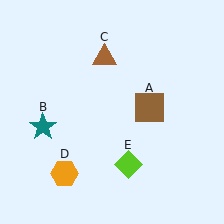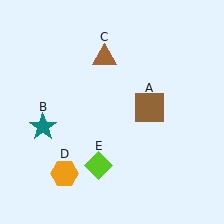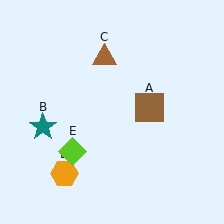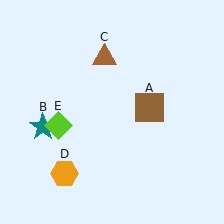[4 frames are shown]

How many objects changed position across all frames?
1 object changed position: lime diamond (object E).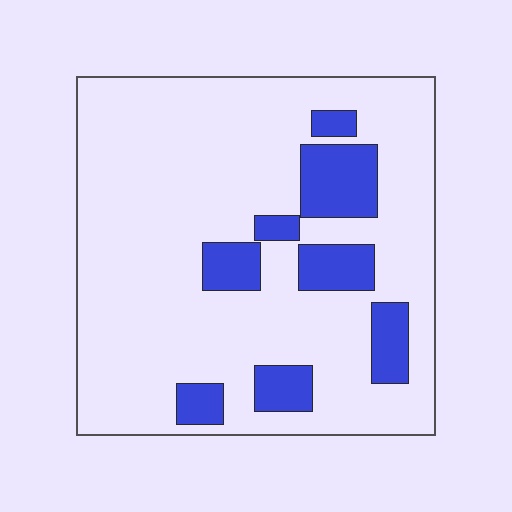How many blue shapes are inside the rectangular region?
8.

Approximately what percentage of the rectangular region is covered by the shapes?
Approximately 15%.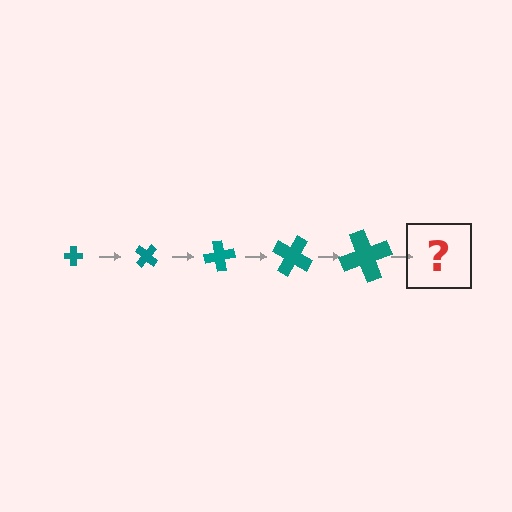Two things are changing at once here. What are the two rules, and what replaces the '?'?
The two rules are that the cross grows larger each step and it rotates 40 degrees each step. The '?' should be a cross, larger than the previous one and rotated 200 degrees from the start.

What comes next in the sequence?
The next element should be a cross, larger than the previous one and rotated 200 degrees from the start.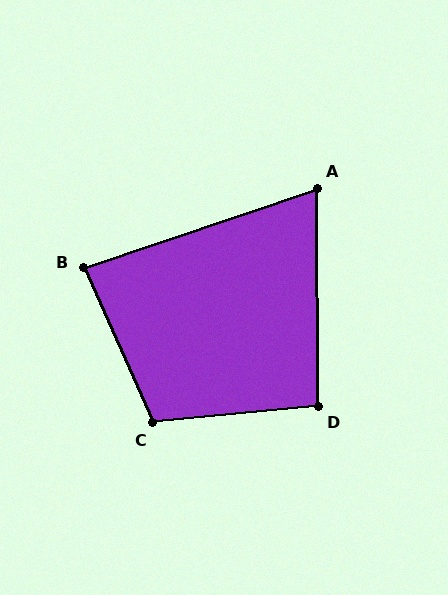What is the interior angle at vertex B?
Approximately 85 degrees (acute).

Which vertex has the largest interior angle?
C, at approximately 109 degrees.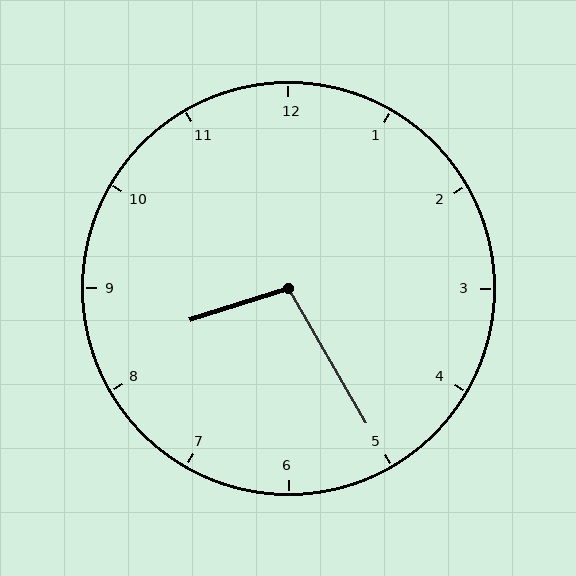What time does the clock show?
8:25.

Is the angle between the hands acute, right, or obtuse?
It is obtuse.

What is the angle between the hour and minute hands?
Approximately 102 degrees.